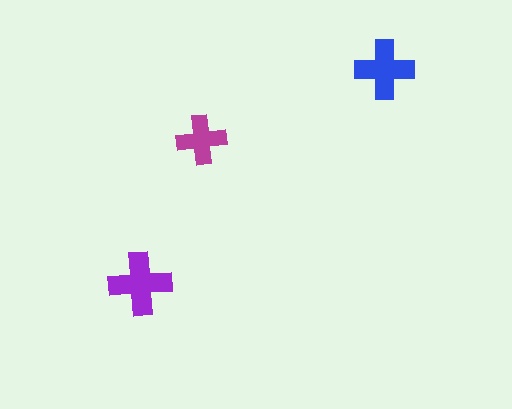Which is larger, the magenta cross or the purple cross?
The purple one.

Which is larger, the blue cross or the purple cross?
The purple one.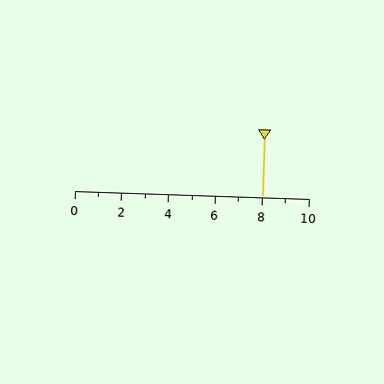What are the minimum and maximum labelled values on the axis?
The axis runs from 0 to 10.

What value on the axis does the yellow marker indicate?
The marker indicates approximately 8.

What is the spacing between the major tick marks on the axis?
The major ticks are spaced 2 apart.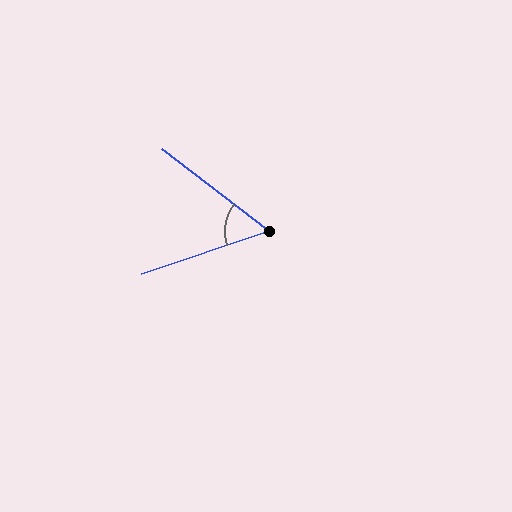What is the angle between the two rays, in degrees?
Approximately 56 degrees.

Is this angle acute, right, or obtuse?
It is acute.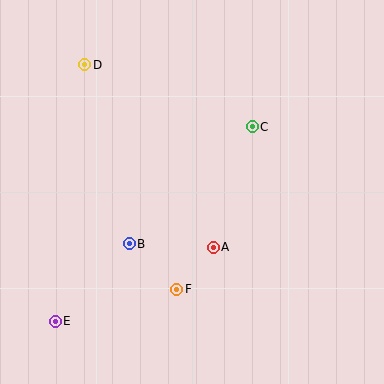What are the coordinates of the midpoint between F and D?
The midpoint between F and D is at (131, 177).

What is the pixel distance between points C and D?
The distance between C and D is 179 pixels.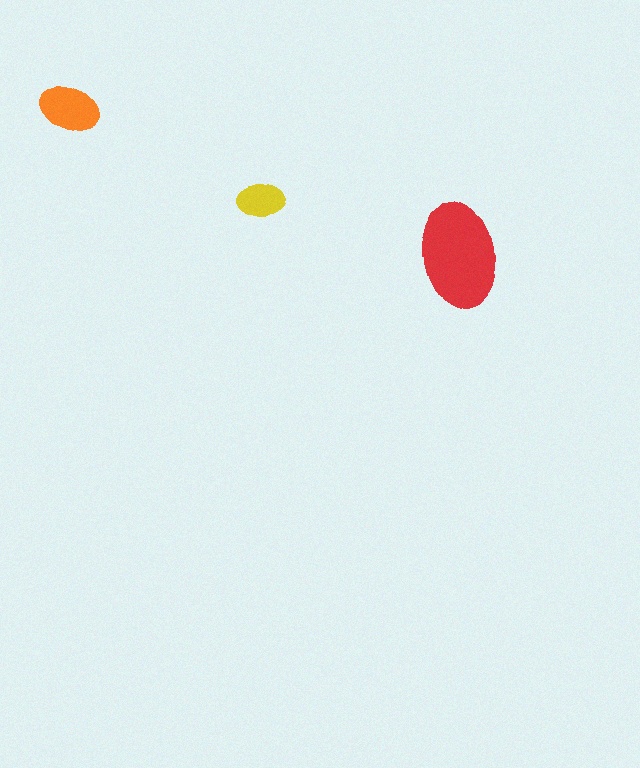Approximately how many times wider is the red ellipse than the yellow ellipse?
About 2 times wider.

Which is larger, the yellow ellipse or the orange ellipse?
The orange one.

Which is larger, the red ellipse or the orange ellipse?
The red one.